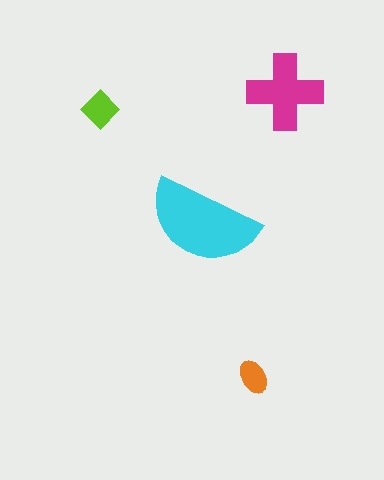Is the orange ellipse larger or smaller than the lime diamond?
Smaller.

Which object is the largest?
The cyan semicircle.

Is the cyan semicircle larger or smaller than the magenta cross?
Larger.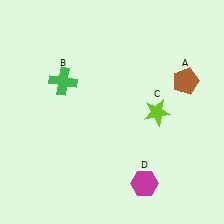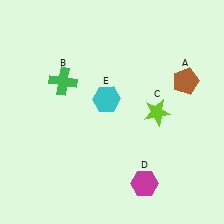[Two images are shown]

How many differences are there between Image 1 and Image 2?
There is 1 difference between the two images.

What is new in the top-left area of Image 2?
A cyan hexagon (E) was added in the top-left area of Image 2.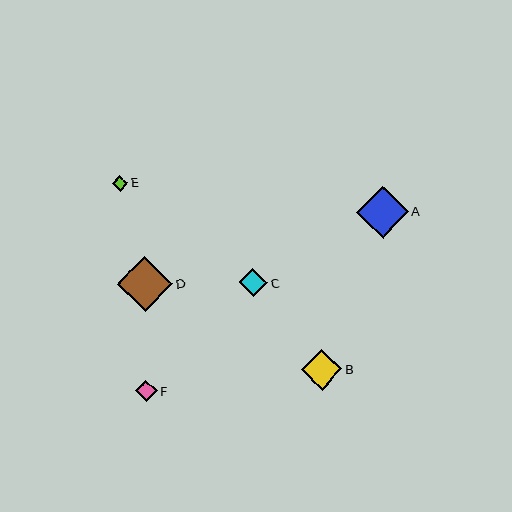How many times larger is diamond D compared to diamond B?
Diamond D is approximately 1.4 times the size of diamond B.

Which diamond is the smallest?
Diamond E is the smallest with a size of approximately 15 pixels.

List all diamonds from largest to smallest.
From largest to smallest: D, A, B, C, F, E.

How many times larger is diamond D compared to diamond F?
Diamond D is approximately 2.6 times the size of diamond F.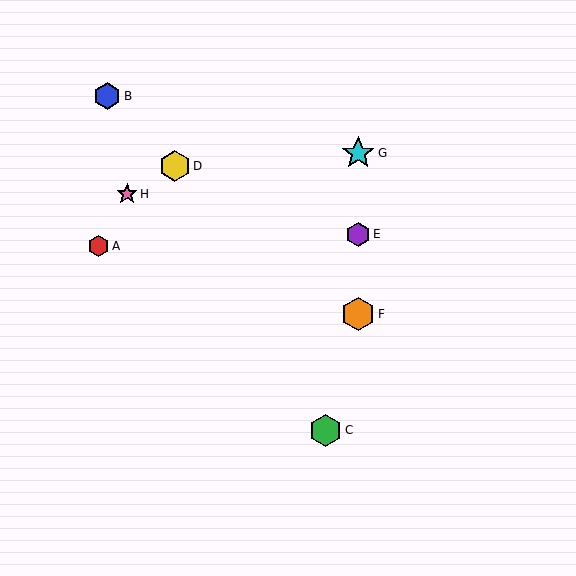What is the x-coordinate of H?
Object H is at x≈127.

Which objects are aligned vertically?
Objects E, F, G are aligned vertically.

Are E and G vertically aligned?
Yes, both are at x≈358.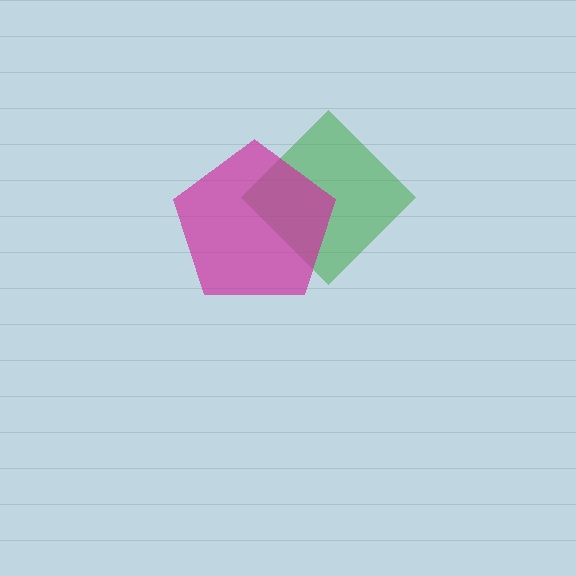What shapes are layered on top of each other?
The layered shapes are: a green diamond, a magenta pentagon.